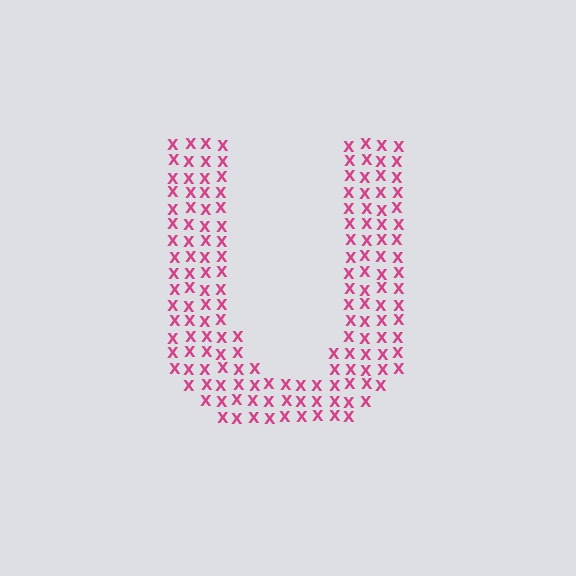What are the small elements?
The small elements are letter X's.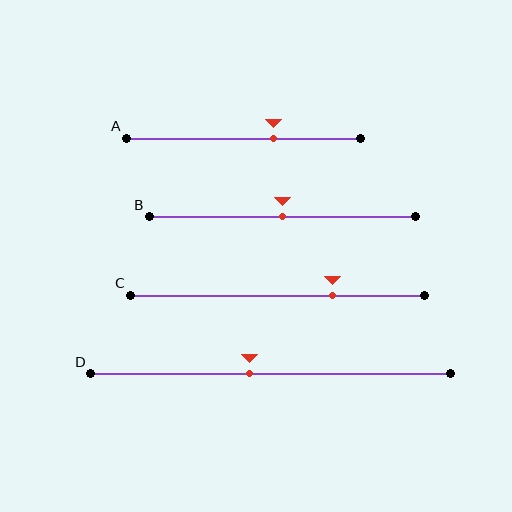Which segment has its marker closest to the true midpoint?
Segment B has its marker closest to the true midpoint.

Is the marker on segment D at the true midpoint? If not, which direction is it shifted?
No, the marker on segment D is shifted to the left by about 6% of the segment length.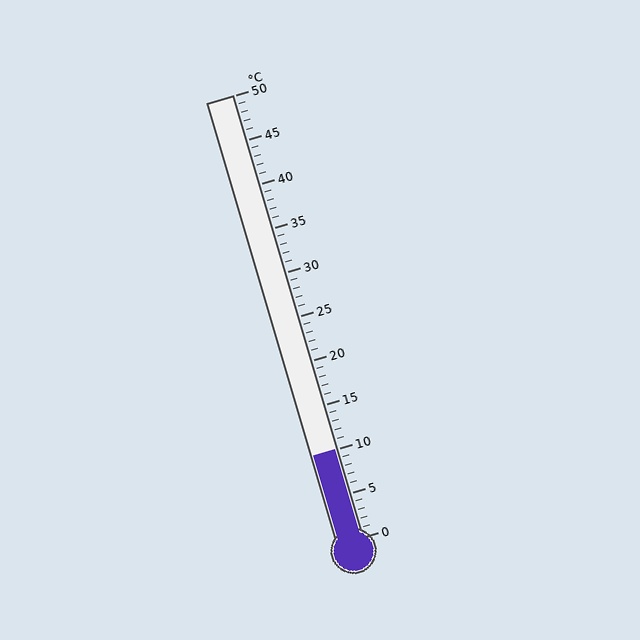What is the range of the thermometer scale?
The thermometer scale ranges from 0°C to 50°C.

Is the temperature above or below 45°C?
The temperature is below 45°C.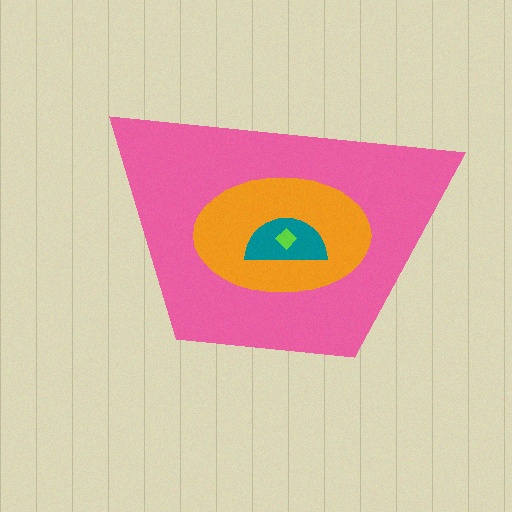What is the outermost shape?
The pink trapezoid.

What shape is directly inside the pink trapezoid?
The orange ellipse.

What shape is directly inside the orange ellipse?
The teal semicircle.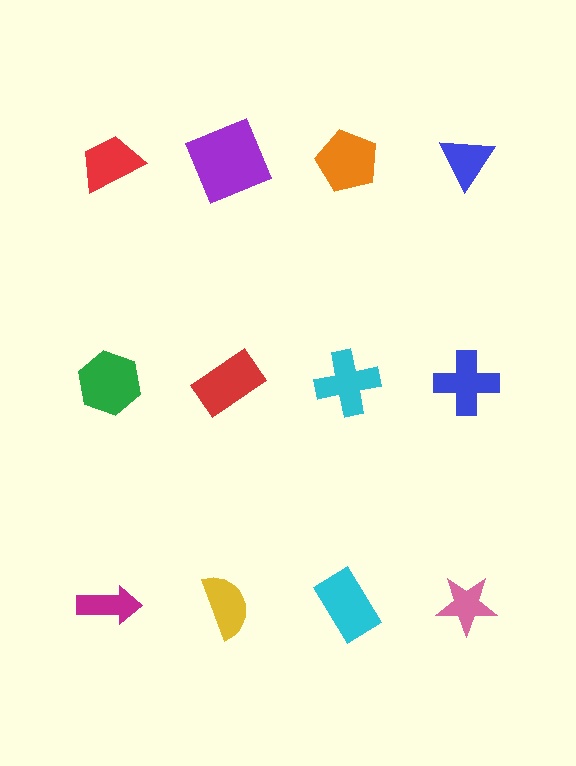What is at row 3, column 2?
A yellow semicircle.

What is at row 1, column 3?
An orange pentagon.